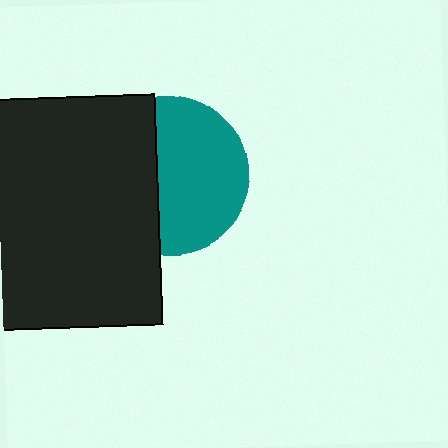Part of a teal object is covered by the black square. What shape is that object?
It is a circle.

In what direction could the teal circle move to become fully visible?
The teal circle could move right. That would shift it out from behind the black square entirely.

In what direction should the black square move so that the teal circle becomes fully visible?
The black square should move left. That is the shortest direction to clear the overlap and leave the teal circle fully visible.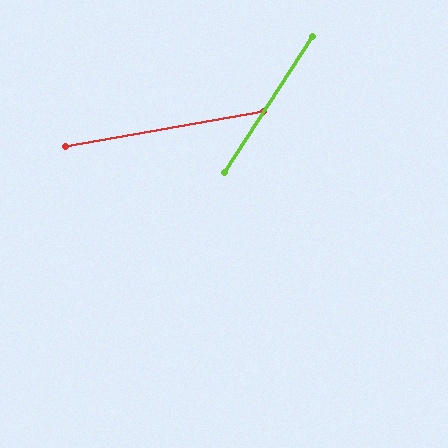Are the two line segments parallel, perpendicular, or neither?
Neither parallel nor perpendicular — they differ by about 47°.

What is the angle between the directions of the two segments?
Approximately 47 degrees.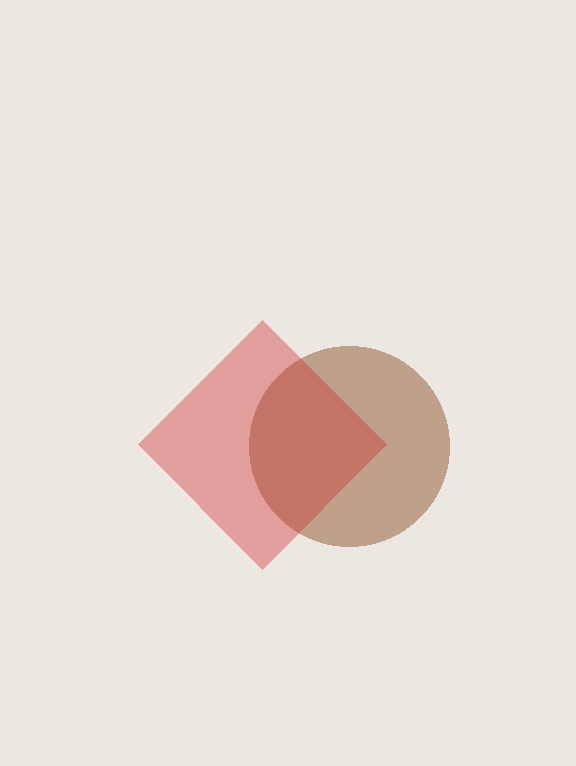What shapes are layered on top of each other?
The layered shapes are: a brown circle, a red diamond.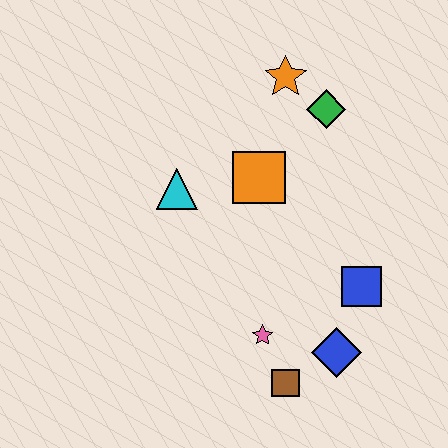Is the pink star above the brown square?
Yes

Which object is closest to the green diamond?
The orange star is closest to the green diamond.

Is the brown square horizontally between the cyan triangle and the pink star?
No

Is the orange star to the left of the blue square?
Yes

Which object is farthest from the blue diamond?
The orange star is farthest from the blue diamond.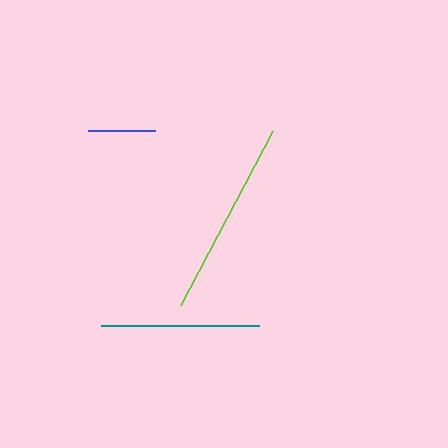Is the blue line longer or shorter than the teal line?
The teal line is longer than the blue line.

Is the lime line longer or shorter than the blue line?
The lime line is longer than the blue line.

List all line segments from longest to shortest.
From longest to shortest: lime, teal, blue.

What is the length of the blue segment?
The blue segment is approximately 67 pixels long.